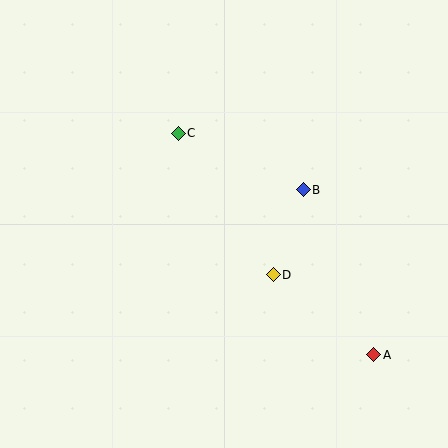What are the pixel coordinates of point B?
Point B is at (303, 190).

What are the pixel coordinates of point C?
Point C is at (178, 133).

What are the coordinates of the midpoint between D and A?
The midpoint between D and A is at (323, 315).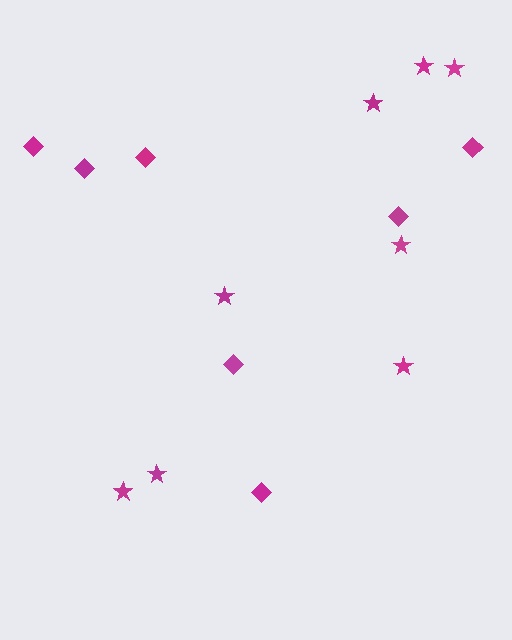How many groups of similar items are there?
There are 2 groups: one group of diamonds (7) and one group of stars (8).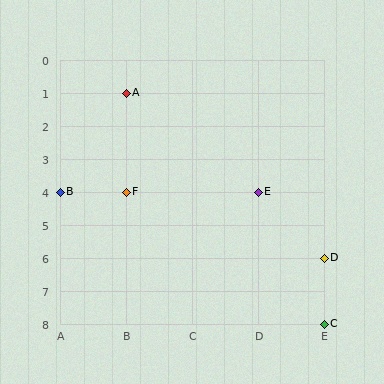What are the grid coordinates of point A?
Point A is at grid coordinates (B, 1).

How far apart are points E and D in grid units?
Points E and D are 1 column and 2 rows apart (about 2.2 grid units diagonally).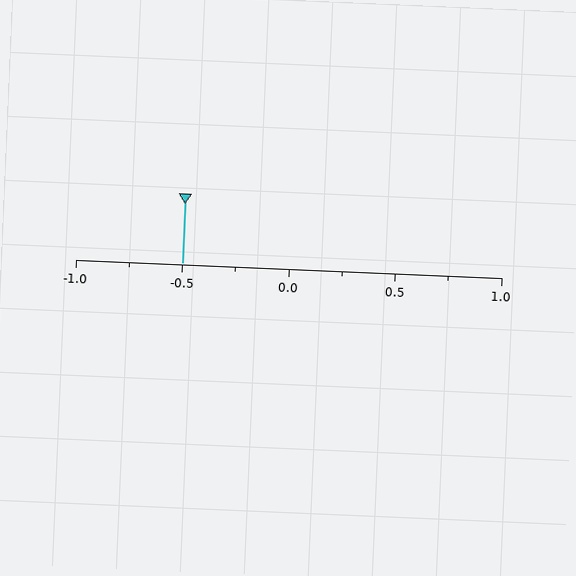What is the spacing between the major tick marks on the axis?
The major ticks are spaced 0.5 apart.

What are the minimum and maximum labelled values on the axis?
The axis runs from -1.0 to 1.0.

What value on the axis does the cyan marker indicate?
The marker indicates approximately -0.5.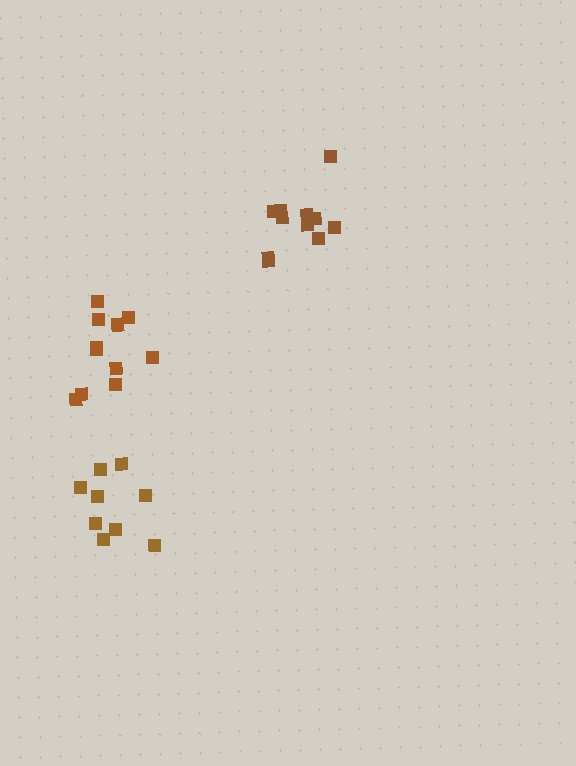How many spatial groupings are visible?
There are 3 spatial groupings.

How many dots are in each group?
Group 1: 11 dots, Group 2: 11 dots, Group 3: 9 dots (31 total).